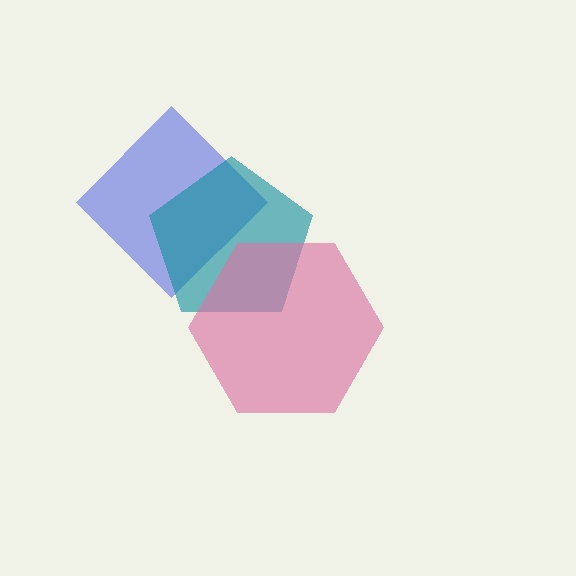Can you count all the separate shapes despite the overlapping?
Yes, there are 3 separate shapes.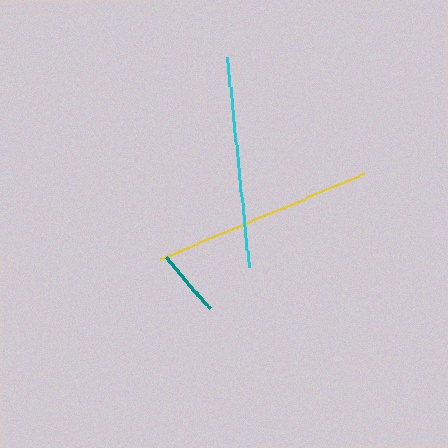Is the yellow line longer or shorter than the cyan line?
The yellow line is longer than the cyan line.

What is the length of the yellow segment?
The yellow segment is approximately 222 pixels long.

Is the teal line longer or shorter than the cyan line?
The cyan line is longer than the teal line.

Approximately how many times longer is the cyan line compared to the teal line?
The cyan line is approximately 3.1 times the length of the teal line.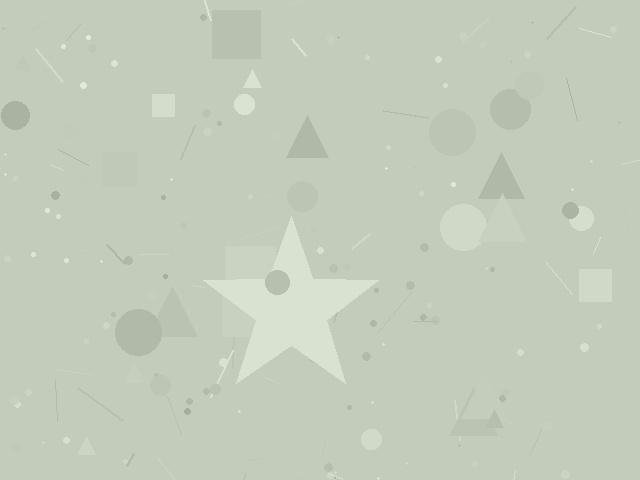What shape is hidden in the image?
A star is hidden in the image.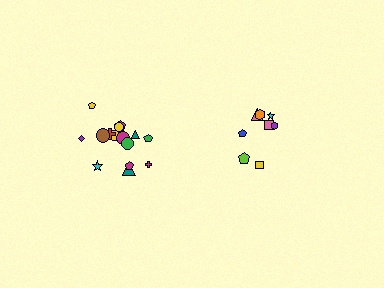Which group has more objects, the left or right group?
The left group.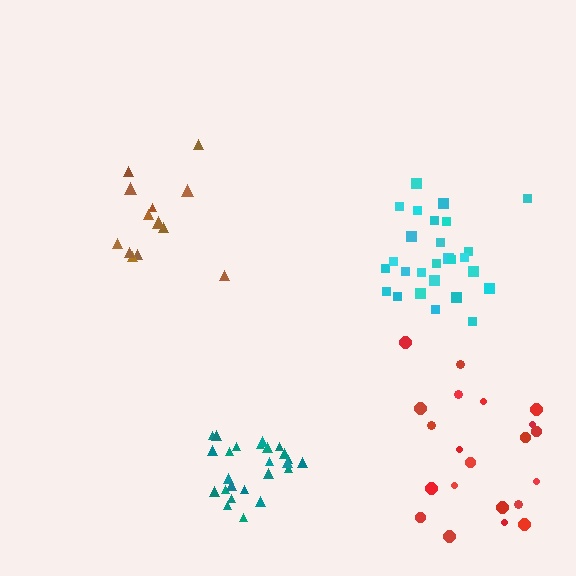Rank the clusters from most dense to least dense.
teal, cyan, brown, red.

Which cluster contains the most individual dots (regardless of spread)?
Cyan (27).